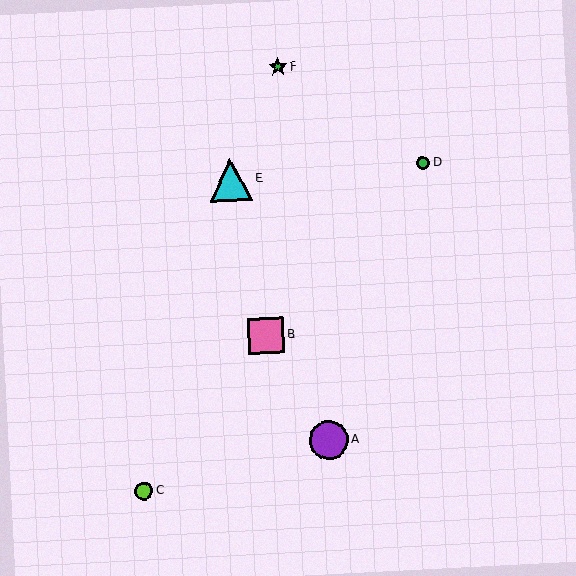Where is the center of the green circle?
The center of the green circle is at (423, 163).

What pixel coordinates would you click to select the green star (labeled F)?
Click at (278, 67) to select the green star F.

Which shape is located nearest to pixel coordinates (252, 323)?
The pink square (labeled B) at (266, 336) is nearest to that location.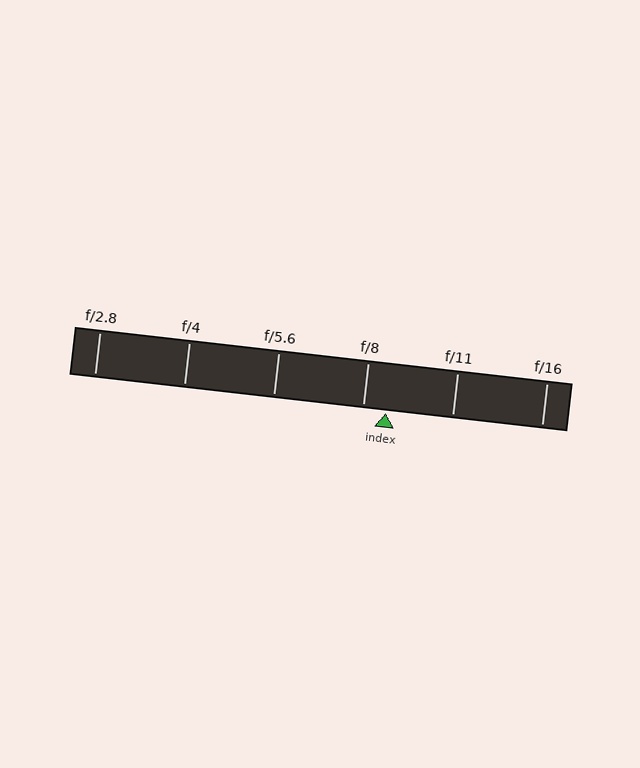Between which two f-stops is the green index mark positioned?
The index mark is between f/8 and f/11.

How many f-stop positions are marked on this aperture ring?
There are 6 f-stop positions marked.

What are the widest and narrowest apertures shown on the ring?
The widest aperture shown is f/2.8 and the narrowest is f/16.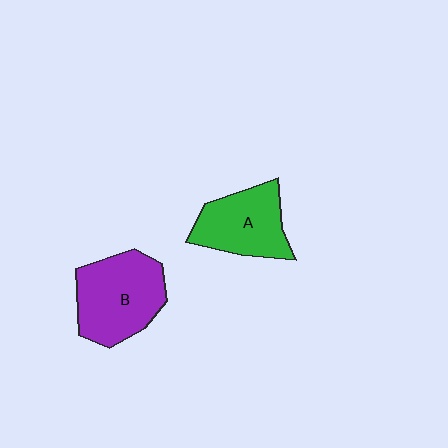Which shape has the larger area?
Shape B (purple).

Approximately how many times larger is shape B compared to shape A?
Approximately 1.2 times.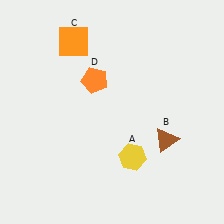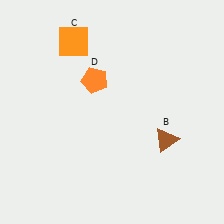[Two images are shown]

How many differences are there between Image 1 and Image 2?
There is 1 difference between the two images.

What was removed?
The yellow hexagon (A) was removed in Image 2.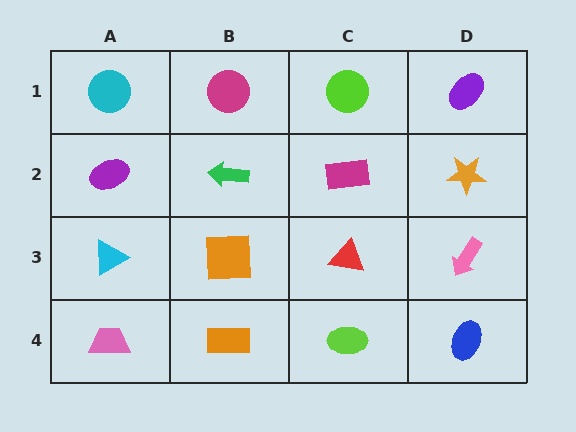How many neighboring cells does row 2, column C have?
4.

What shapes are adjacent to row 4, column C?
A red triangle (row 3, column C), an orange rectangle (row 4, column B), a blue ellipse (row 4, column D).